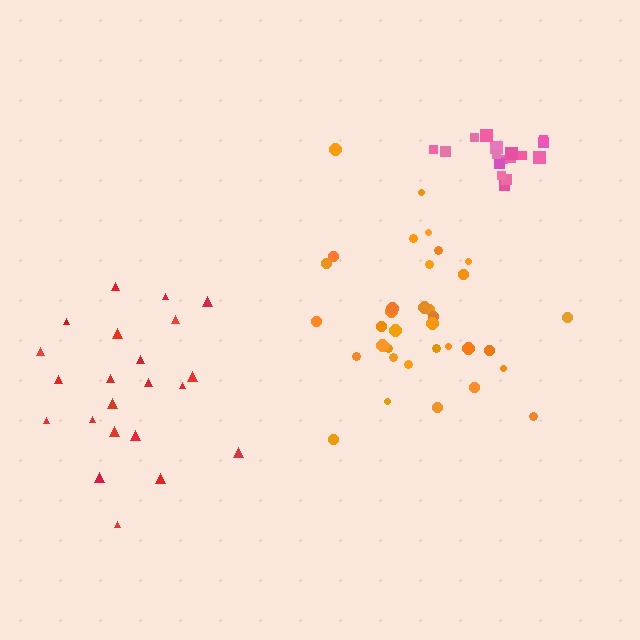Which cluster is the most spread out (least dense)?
Red.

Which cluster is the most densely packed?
Pink.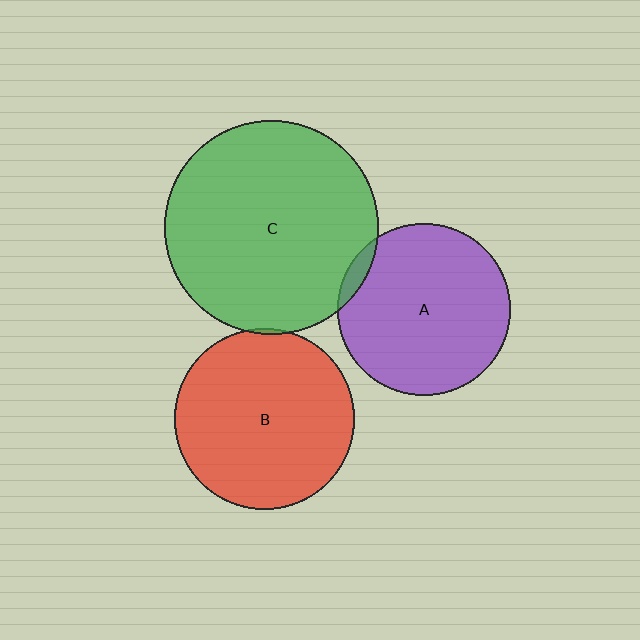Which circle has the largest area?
Circle C (green).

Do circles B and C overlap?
Yes.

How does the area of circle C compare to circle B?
Approximately 1.4 times.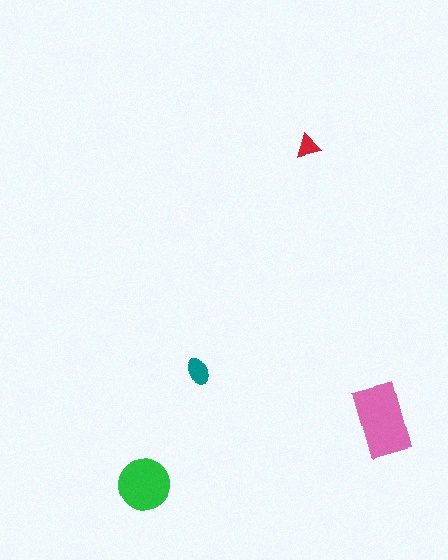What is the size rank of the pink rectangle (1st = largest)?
1st.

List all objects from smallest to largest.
The red triangle, the teal ellipse, the green circle, the pink rectangle.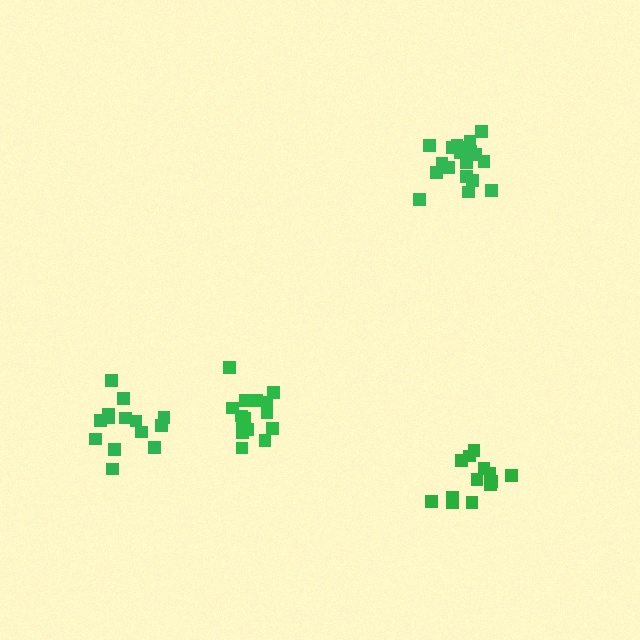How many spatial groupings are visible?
There are 4 spatial groupings.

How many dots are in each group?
Group 1: 13 dots, Group 2: 16 dots, Group 3: 14 dots, Group 4: 19 dots (62 total).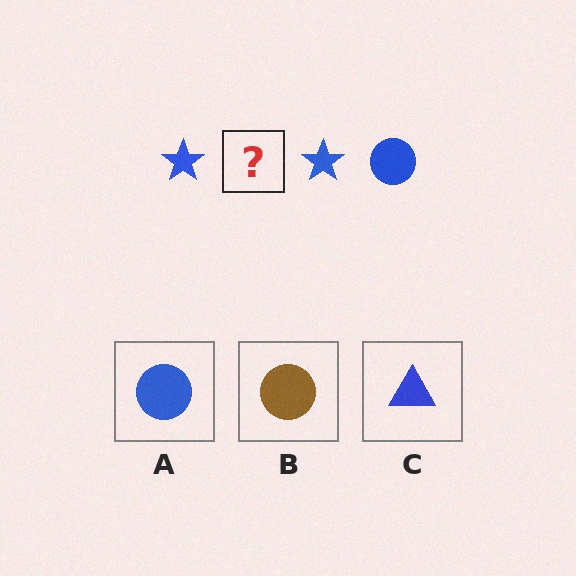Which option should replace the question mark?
Option A.